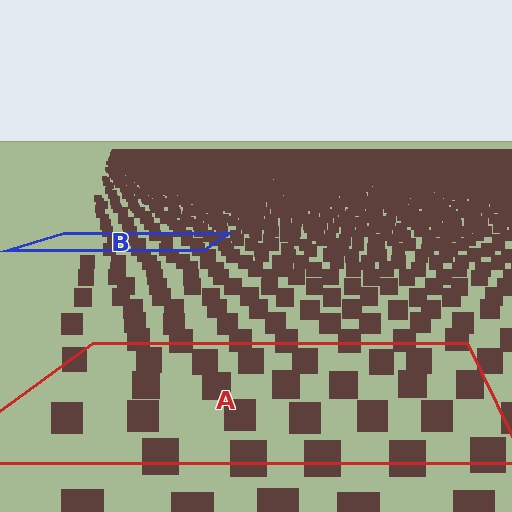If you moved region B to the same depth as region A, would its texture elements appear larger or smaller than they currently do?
They would appear larger. At a closer depth, the same texture elements are projected at a bigger on-screen size.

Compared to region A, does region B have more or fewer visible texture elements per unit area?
Region B has more texture elements per unit area — they are packed more densely because it is farther away.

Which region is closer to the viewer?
Region A is closer. The texture elements there are larger and more spread out.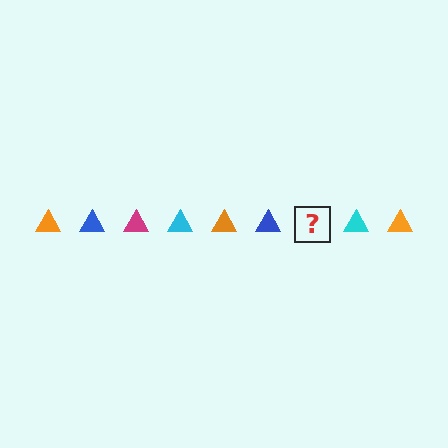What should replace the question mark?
The question mark should be replaced with a magenta triangle.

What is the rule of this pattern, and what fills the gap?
The rule is that the pattern cycles through orange, blue, magenta, cyan triangles. The gap should be filled with a magenta triangle.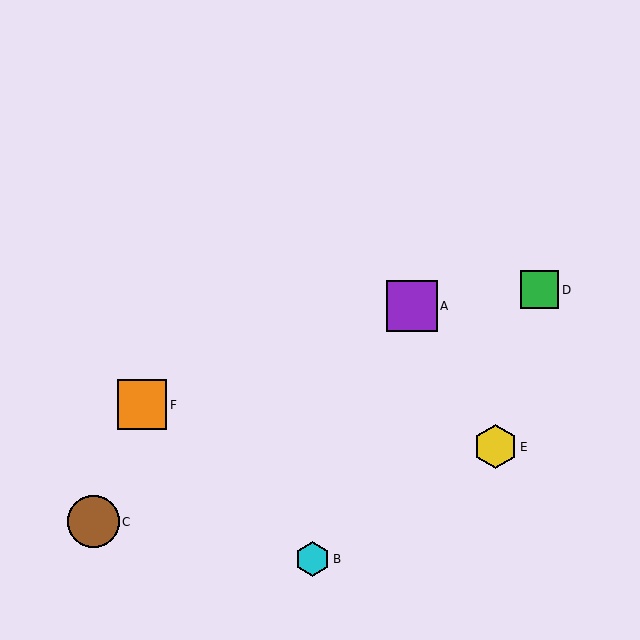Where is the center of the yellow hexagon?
The center of the yellow hexagon is at (495, 447).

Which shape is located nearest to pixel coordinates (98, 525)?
The brown circle (labeled C) at (93, 522) is nearest to that location.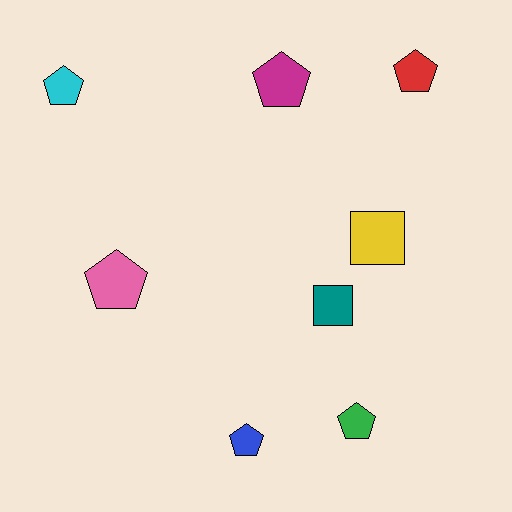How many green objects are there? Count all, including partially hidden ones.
There is 1 green object.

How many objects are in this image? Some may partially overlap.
There are 8 objects.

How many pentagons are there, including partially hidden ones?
There are 6 pentagons.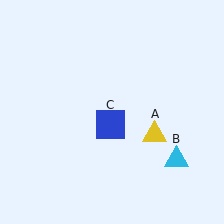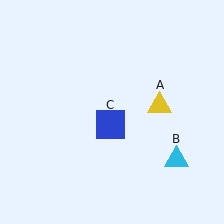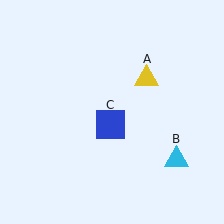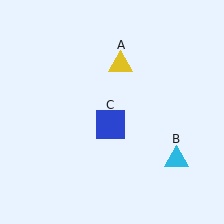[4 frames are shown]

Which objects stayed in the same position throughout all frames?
Cyan triangle (object B) and blue square (object C) remained stationary.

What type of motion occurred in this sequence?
The yellow triangle (object A) rotated counterclockwise around the center of the scene.